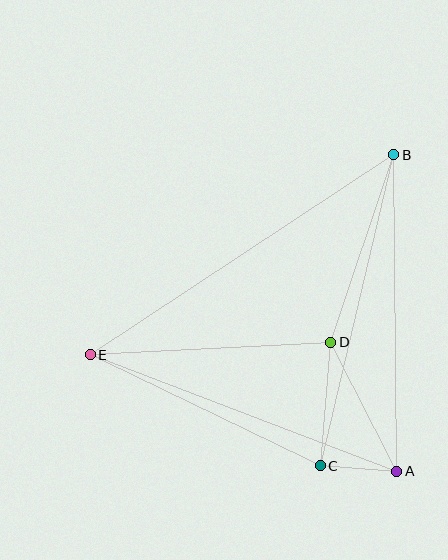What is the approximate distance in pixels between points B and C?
The distance between B and C is approximately 319 pixels.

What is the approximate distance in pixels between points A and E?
The distance between A and E is approximately 328 pixels.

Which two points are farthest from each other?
Points B and E are farthest from each other.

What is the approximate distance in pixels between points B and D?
The distance between B and D is approximately 198 pixels.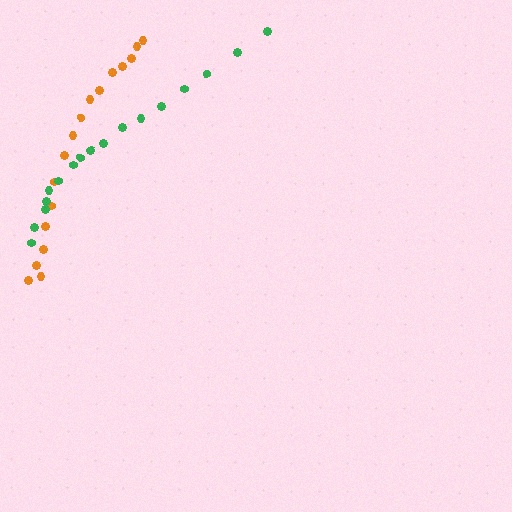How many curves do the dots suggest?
There are 2 distinct paths.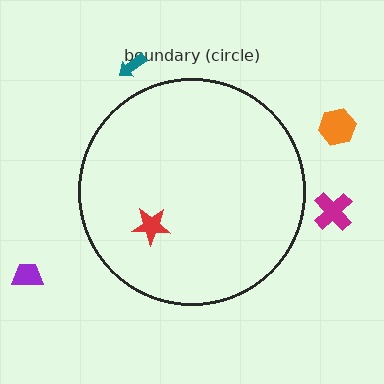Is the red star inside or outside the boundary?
Inside.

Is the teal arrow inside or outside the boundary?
Outside.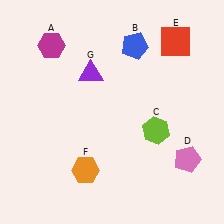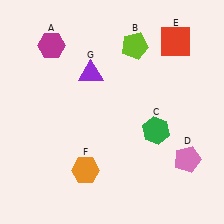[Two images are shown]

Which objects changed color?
B changed from blue to lime. C changed from lime to green.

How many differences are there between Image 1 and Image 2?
There are 2 differences between the two images.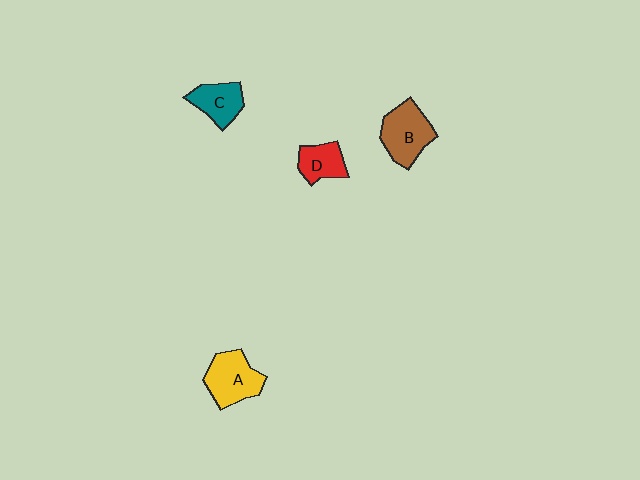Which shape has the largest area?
Shape B (brown).